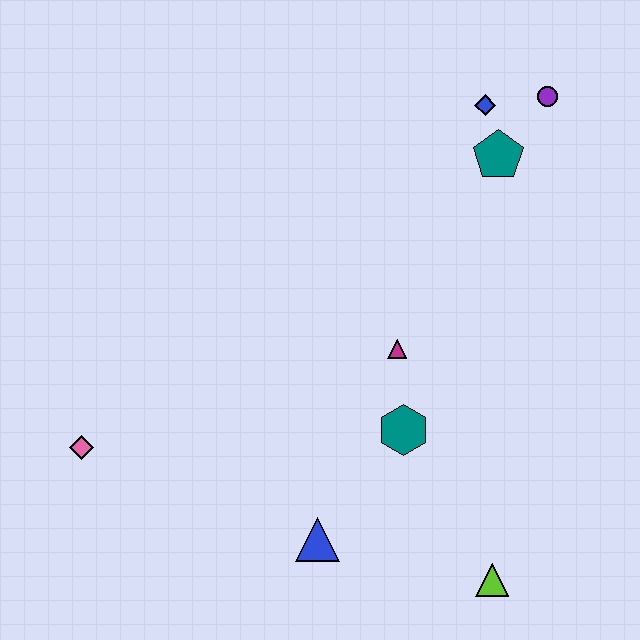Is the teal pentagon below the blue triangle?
No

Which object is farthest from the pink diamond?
The purple circle is farthest from the pink diamond.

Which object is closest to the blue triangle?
The teal hexagon is closest to the blue triangle.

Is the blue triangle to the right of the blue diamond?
No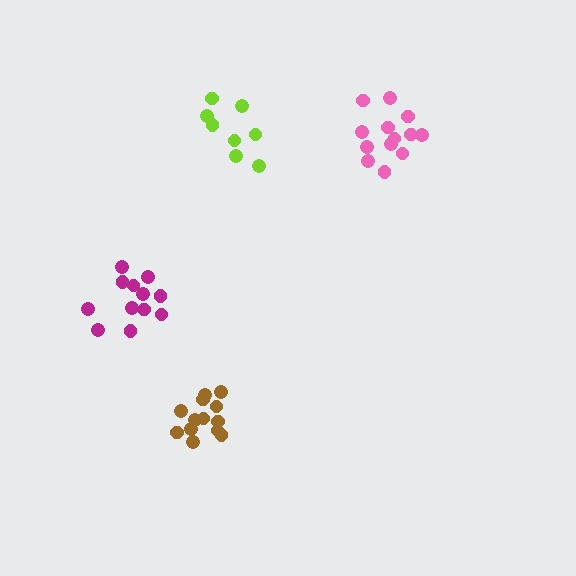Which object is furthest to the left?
The magenta cluster is leftmost.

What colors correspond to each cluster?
The clusters are colored: pink, brown, lime, magenta.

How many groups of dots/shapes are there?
There are 4 groups.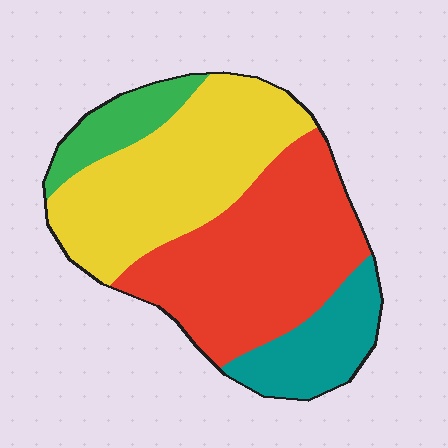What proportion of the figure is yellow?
Yellow takes up between a third and a half of the figure.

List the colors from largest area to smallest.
From largest to smallest: red, yellow, teal, green.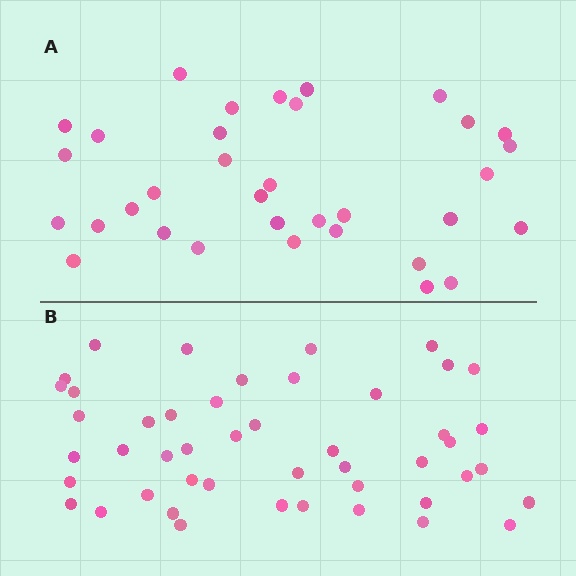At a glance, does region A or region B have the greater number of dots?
Region B (the bottom region) has more dots.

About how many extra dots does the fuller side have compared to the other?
Region B has approximately 15 more dots than region A.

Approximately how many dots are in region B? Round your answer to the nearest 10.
About 50 dots. (The exact count is 47, which rounds to 50.)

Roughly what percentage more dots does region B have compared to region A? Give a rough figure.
About 40% more.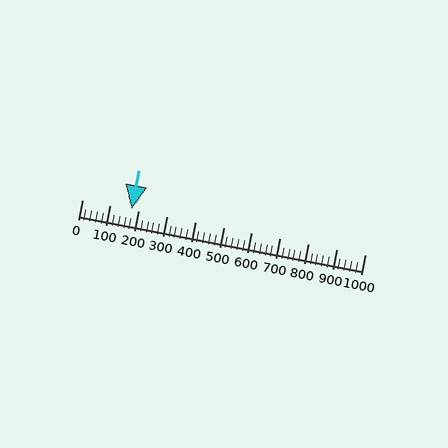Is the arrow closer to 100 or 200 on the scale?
The arrow is closer to 200.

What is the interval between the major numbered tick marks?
The major tick marks are spaced 100 units apart.